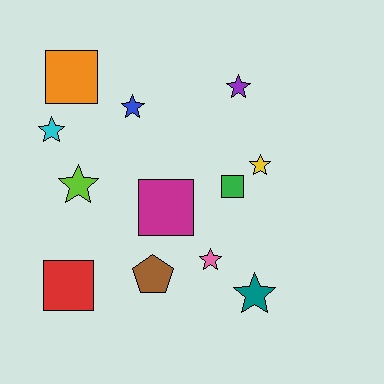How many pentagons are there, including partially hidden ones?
There is 1 pentagon.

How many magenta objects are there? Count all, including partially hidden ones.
There is 1 magenta object.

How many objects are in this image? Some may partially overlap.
There are 12 objects.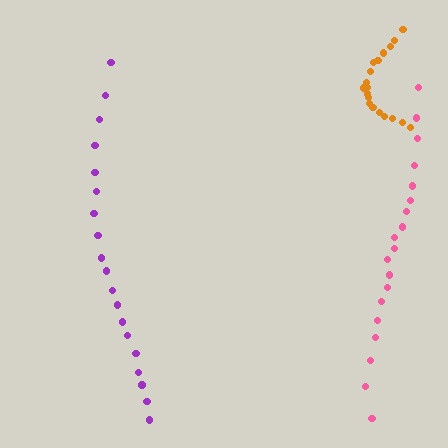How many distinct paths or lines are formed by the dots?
There are 3 distinct paths.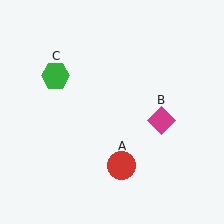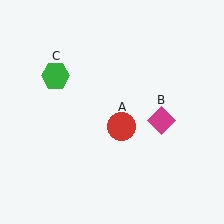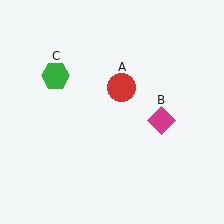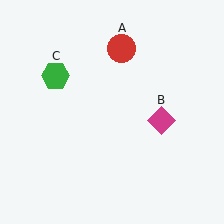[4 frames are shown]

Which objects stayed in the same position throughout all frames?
Magenta diamond (object B) and green hexagon (object C) remained stationary.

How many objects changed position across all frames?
1 object changed position: red circle (object A).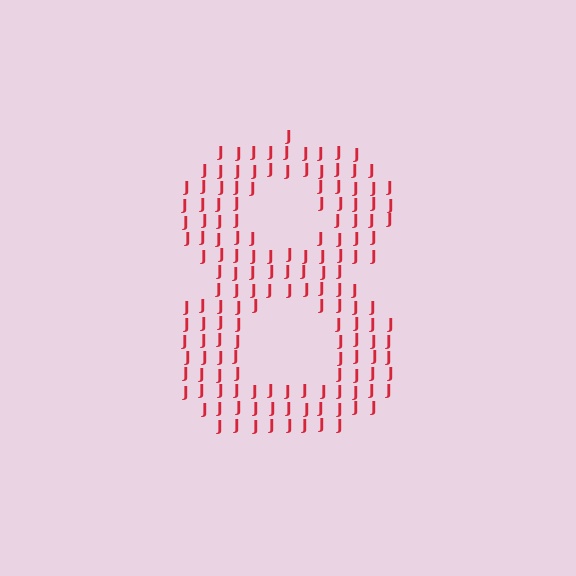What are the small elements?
The small elements are letter J's.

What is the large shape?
The large shape is the digit 8.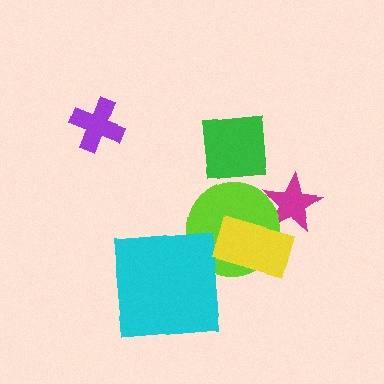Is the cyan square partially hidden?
No, no other shape covers it.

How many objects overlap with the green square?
0 objects overlap with the green square.